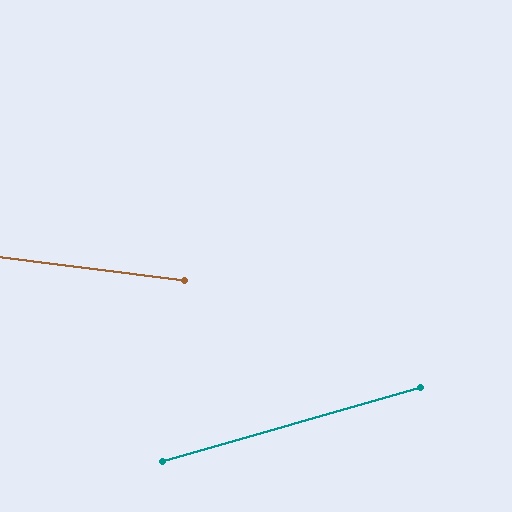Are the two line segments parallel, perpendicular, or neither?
Neither parallel nor perpendicular — they differ by about 23°.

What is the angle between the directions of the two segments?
Approximately 23 degrees.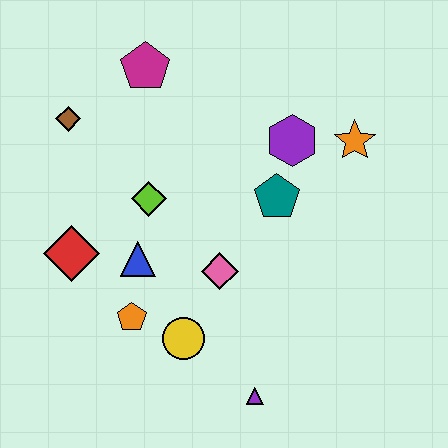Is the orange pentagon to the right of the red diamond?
Yes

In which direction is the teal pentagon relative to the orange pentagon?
The teal pentagon is to the right of the orange pentagon.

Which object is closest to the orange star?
The purple hexagon is closest to the orange star.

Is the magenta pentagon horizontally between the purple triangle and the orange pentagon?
Yes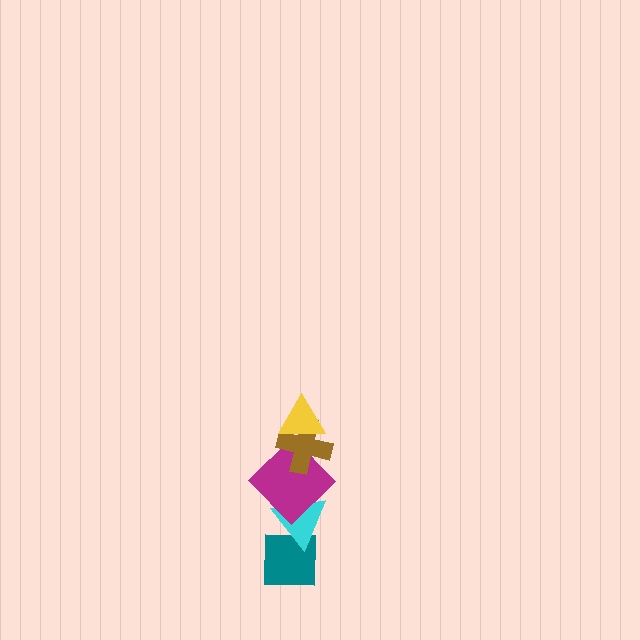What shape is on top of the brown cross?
The yellow triangle is on top of the brown cross.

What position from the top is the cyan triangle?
The cyan triangle is 4th from the top.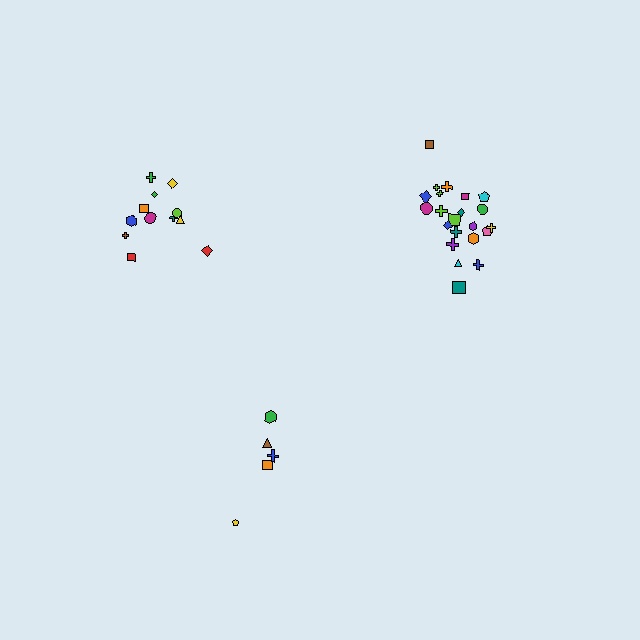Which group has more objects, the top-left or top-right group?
The top-right group.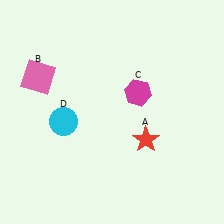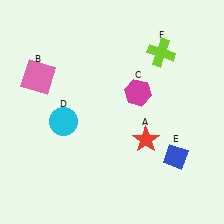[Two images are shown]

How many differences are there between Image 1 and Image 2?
There are 2 differences between the two images.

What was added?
A blue diamond (E), a lime cross (F) were added in Image 2.